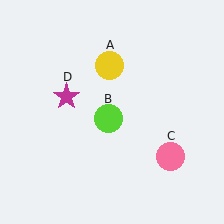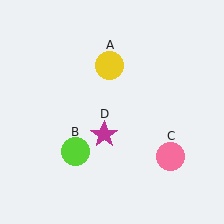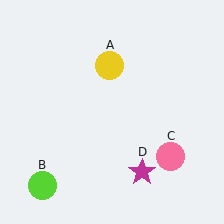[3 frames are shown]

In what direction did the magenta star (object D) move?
The magenta star (object D) moved down and to the right.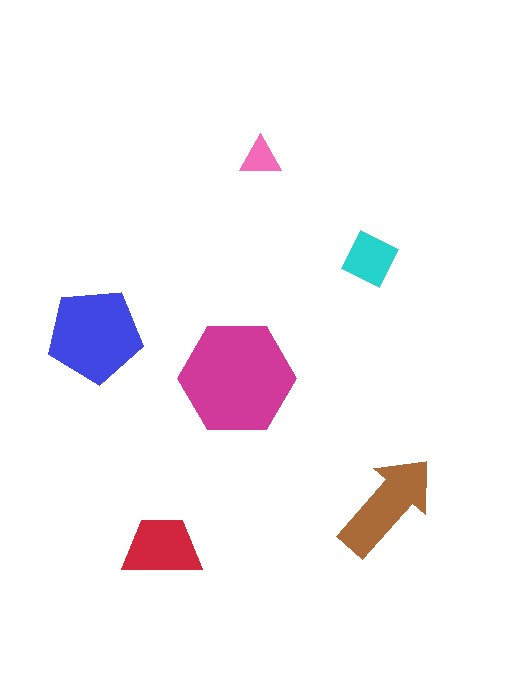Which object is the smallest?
The pink triangle.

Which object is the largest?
The magenta hexagon.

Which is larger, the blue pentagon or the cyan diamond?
The blue pentagon.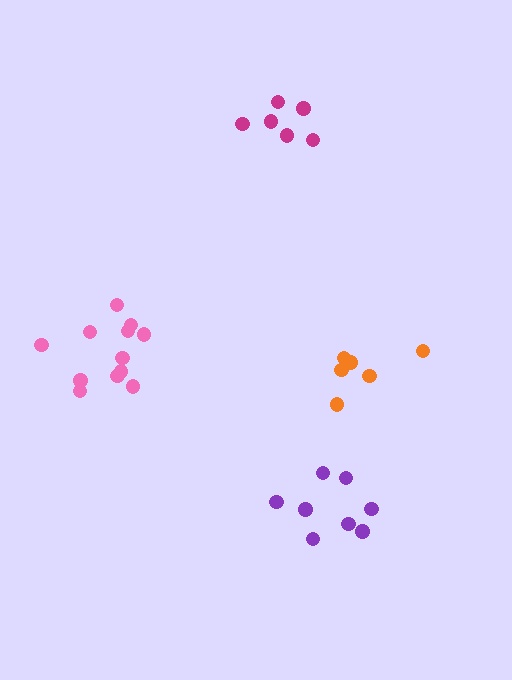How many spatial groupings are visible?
There are 4 spatial groupings.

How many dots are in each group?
Group 1: 7 dots, Group 2: 6 dots, Group 3: 8 dots, Group 4: 12 dots (33 total).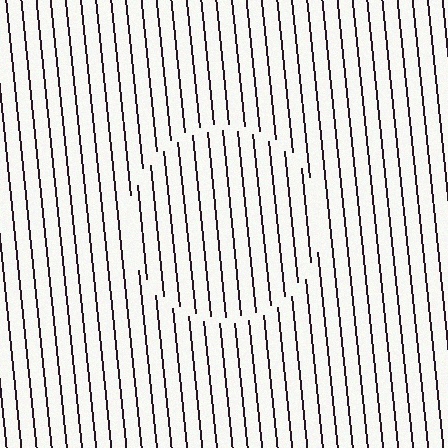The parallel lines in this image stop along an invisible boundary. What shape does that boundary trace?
An illusory circle. The interior of the shape contains the same grating, shifted by half a period — the contour is defined by the phase discontinuity where line-ends from the inner and outer gratings abut.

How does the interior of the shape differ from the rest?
The interior of the shape contains the same grating, shifted by half a period — the contour is defined by the phase discontinuity where line-ends from the inner and outer gratings abut.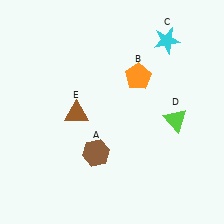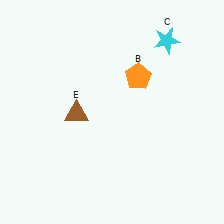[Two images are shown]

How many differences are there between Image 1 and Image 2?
There are 2 differences between the two images.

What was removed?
The brown hexagon (A), the lime triangle (D) were removed in Image 2.